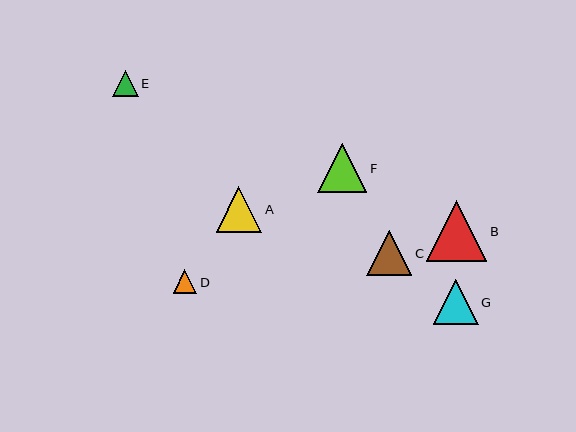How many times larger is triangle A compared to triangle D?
Triangle A is approximately 1.9 times the size of triangle D.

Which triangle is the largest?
Triangle B is the largest with a size of approximately 61 pixels.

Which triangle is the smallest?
Triangle D is the smallest with a size of approximately 24 pixels.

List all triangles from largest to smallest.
From largest to smallest: B, F, A, G, C, E, D.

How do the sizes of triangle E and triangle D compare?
Triangle E and triangle D are approximately the same size.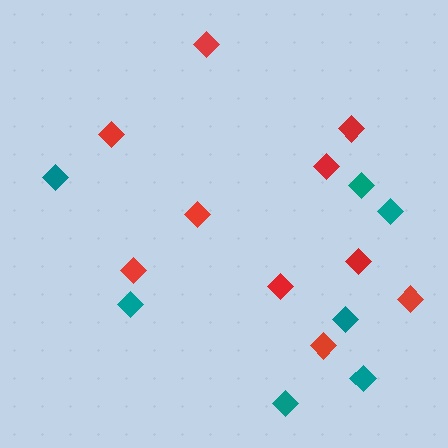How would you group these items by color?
There are 2 groups: one group of red diamonds (10) and one group of teal diamonds (7).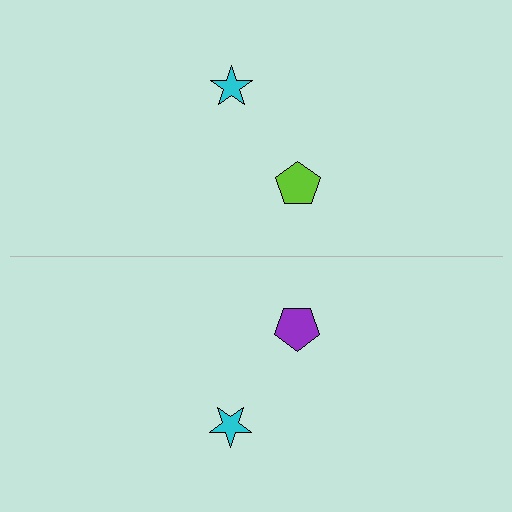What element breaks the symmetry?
The purple pentagon on the bottom side breaks the symmetry — its mirror counterpart is lime.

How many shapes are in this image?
There are 4 shapes in this image.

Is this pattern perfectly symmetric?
No, the pattern is not perfectly symmetric. The purple pentagon on the bottom side breaks the symmetry — its mirror counterpart is lime.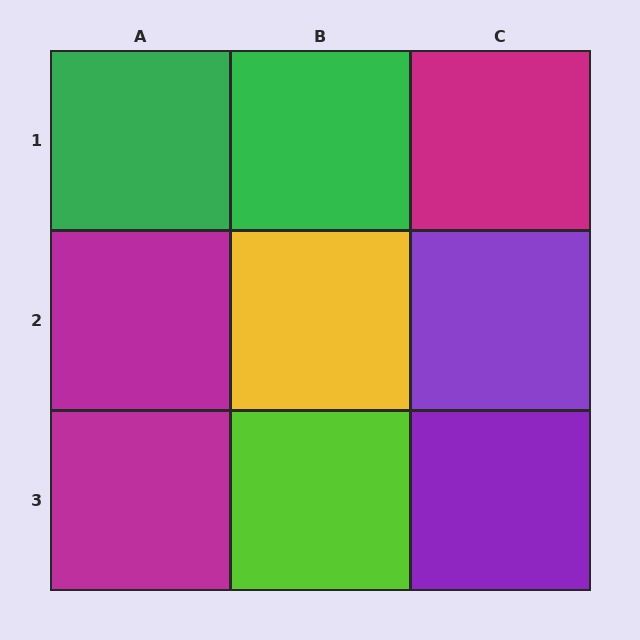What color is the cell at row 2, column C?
Purple.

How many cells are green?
2 cells are green.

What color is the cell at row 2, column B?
Yellow.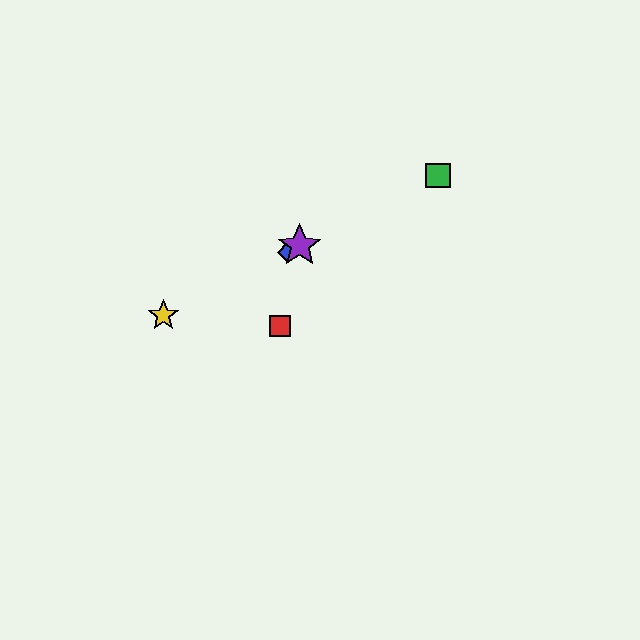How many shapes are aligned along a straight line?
4 shapes (the blue diamond, the green square, the yellow star, the purple star) are aligned along a straight line.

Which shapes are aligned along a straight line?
The blue diamond, the green square, the yellow star, the purple star are aligned along a straight line.